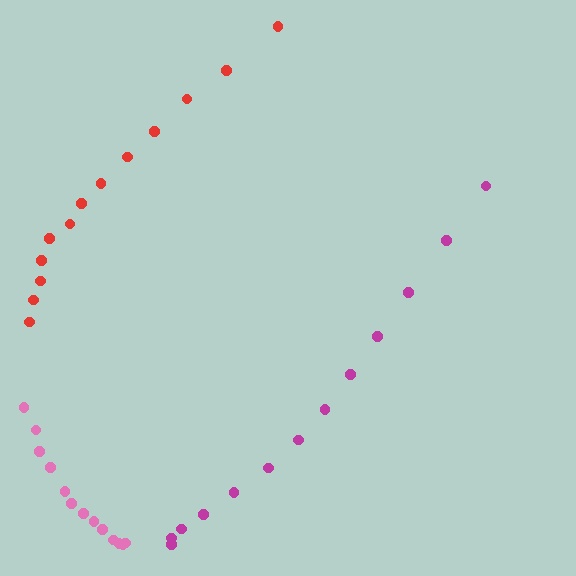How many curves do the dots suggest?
There are 3 distinct paths.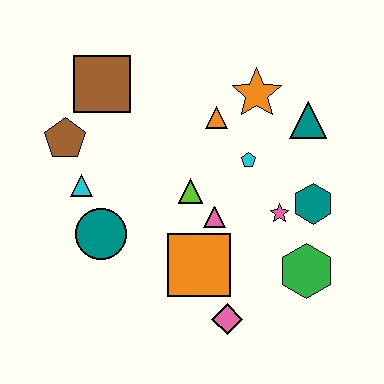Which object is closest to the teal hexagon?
The pink star is closest to the teal hexagon.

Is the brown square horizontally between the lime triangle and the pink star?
No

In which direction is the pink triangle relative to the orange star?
The pink triangle is below the orange star.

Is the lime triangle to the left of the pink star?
Yes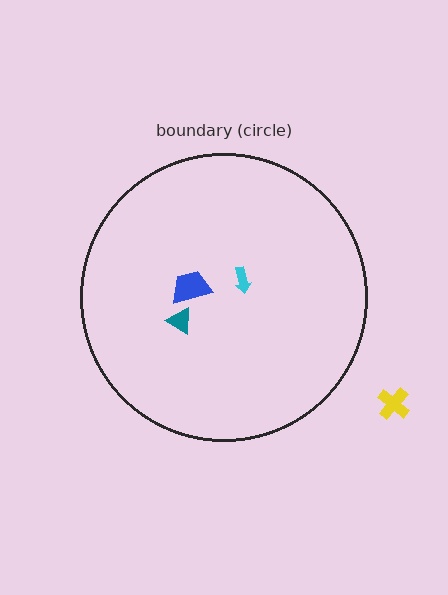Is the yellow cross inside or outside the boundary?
Outside.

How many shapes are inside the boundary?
3 inside, 1 outside.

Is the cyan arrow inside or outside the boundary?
Inside.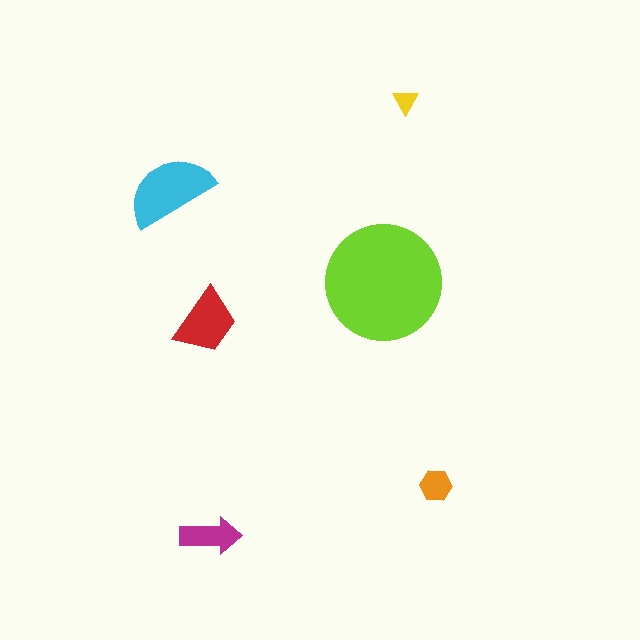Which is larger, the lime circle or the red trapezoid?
The lime circle.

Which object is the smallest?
The yellow triangle.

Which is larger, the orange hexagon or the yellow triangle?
The orange hexagon.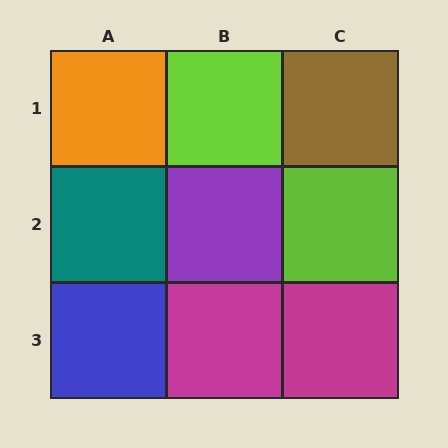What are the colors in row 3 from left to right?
Blue, magenta, magenta.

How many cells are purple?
1 cell is purple.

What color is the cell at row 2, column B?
Purple.